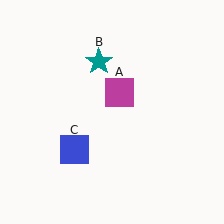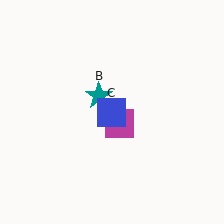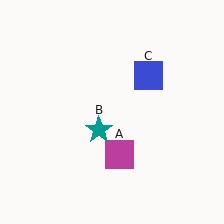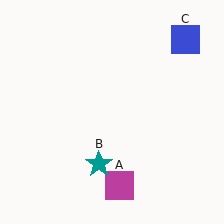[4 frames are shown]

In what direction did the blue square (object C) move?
The blue square (object C) moved up and to the right.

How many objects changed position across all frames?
3 objects changed position: magenta square (object A), teal star (object B), blue square (object C).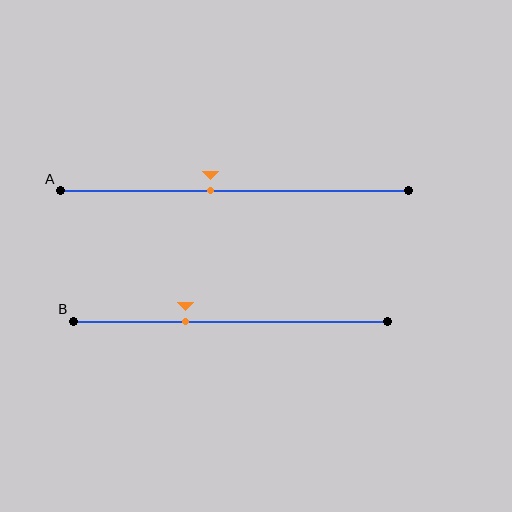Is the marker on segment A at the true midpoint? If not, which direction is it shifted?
No, the marker on segment A is shifted to the left by about 7% of the segment length.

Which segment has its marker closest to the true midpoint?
Segment A has its marker closest to the true midpoint.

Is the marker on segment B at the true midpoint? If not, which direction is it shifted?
No, the marker on segment B is shifted to the left by about 14% of the segment length.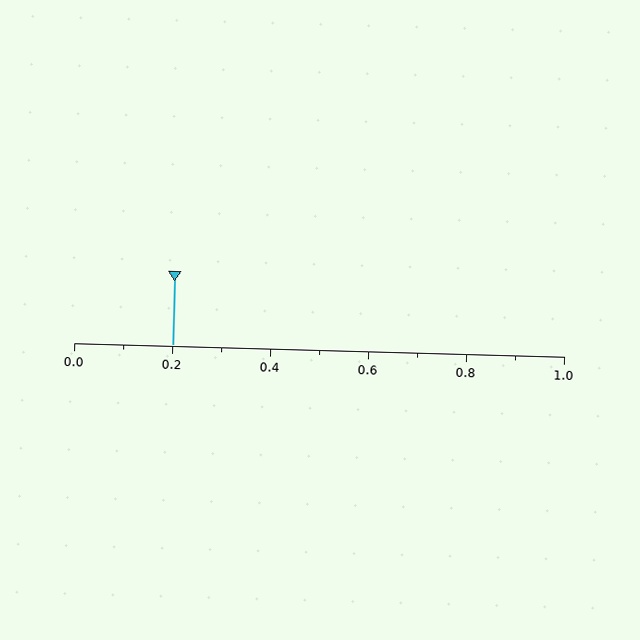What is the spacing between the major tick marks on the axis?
The major ticks are spaced 0.2 apart.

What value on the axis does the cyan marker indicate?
The marker indicates approximately 0.2.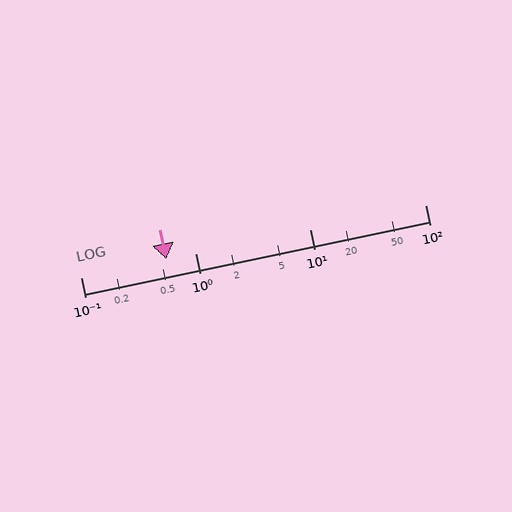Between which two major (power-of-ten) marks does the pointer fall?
The pointer is between 0.1 and 1.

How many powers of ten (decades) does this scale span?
The scale spans 3 decades, from 0.1 to 100.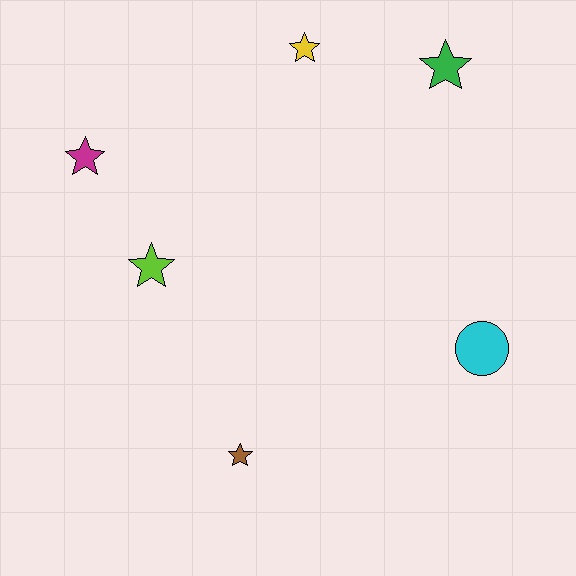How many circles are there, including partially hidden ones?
There is 1 circle.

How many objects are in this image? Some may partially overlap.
There are 6 objects.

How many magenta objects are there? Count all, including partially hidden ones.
There is 1 magenta object.